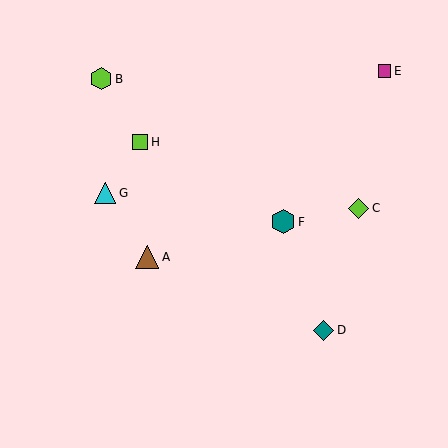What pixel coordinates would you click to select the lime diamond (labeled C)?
Click at (358, 208) to select the lime diamond C.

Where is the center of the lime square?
The center of the lime square is at (140, 142).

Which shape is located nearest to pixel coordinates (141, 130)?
The lime square (labeled H) at (140, 142) is nearest to that location.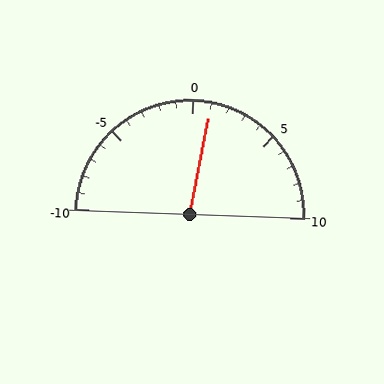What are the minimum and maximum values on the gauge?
The gauge ranges from -10 to 10.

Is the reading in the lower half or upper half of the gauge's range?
The reading is in the upper half of the range (-10 to 10).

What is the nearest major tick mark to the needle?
The nearest major tick mark is 0.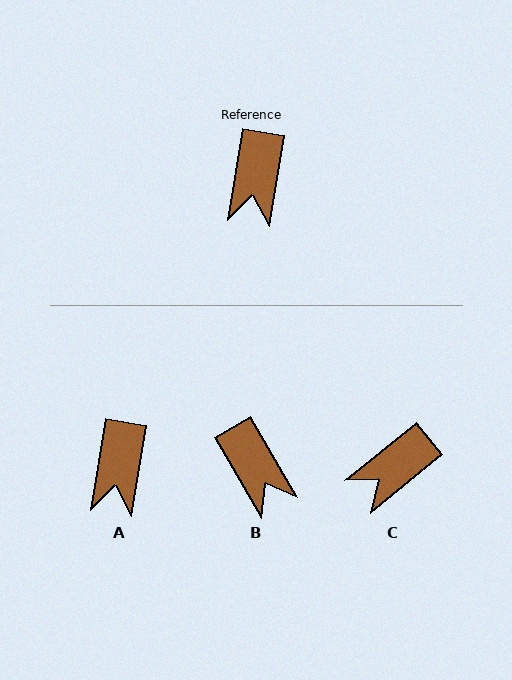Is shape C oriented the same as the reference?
No, it is off by about 41 degrees.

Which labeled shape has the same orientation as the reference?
A.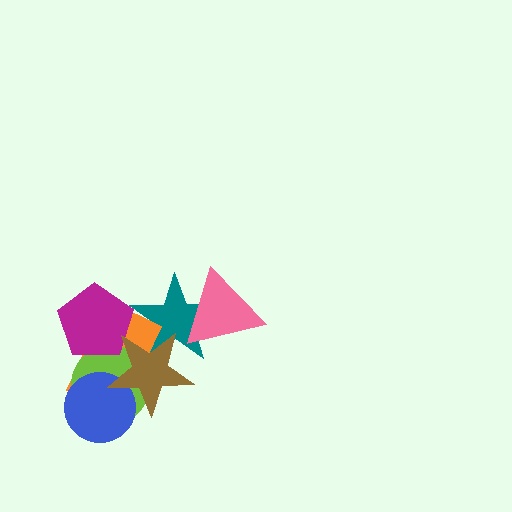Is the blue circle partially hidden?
Yes, it is partially covered by another shape.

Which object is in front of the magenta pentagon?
The brown star is in front of the magenta pentagon.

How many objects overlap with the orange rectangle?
5 objects overlap with the orange rectangle.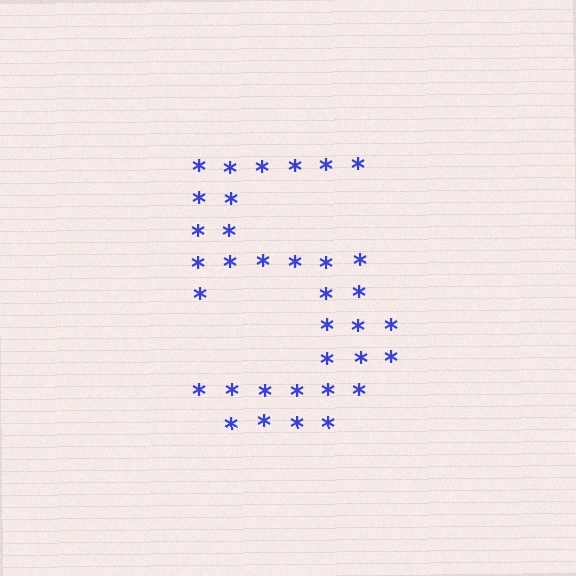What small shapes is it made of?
It is made of small asterisks.